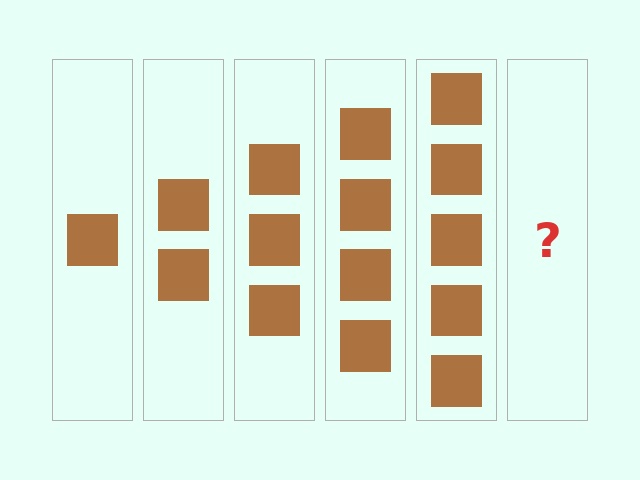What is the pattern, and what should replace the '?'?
The pattern is that each step adds one more square. The '?' should be 6 squares.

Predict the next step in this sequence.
The next step is 6 squares.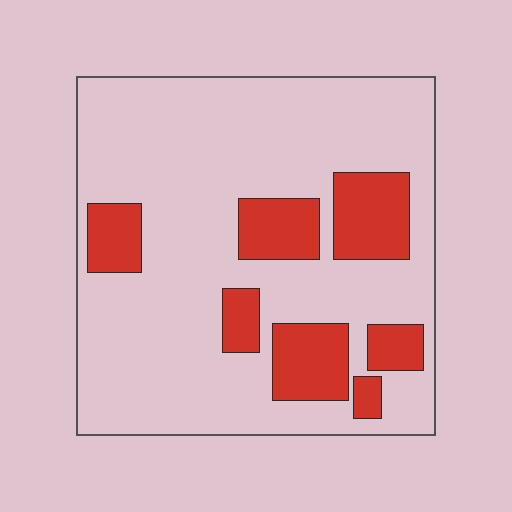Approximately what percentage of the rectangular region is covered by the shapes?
Approximately 20%.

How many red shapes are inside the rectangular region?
7.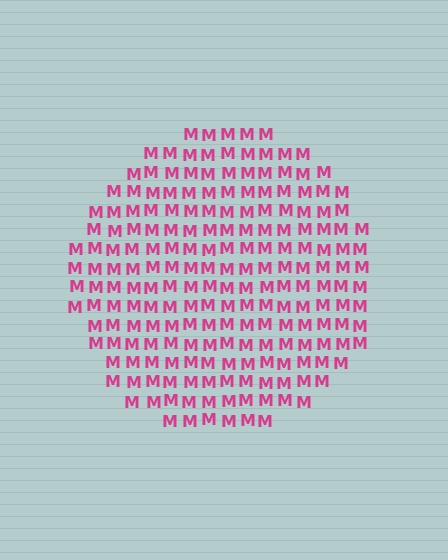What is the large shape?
The large shape is a circle.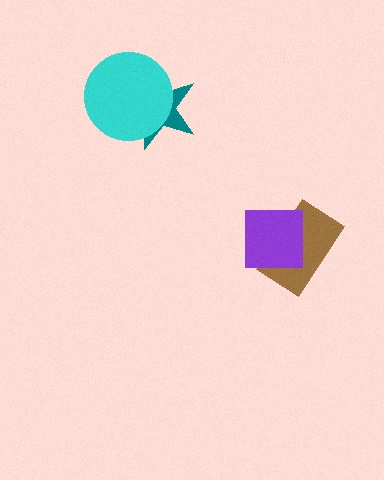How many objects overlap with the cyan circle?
1 object overlaps with the cyan circle.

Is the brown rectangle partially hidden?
Yes, it is partially covered by another shape.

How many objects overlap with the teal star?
1 object overlaps with the teal star.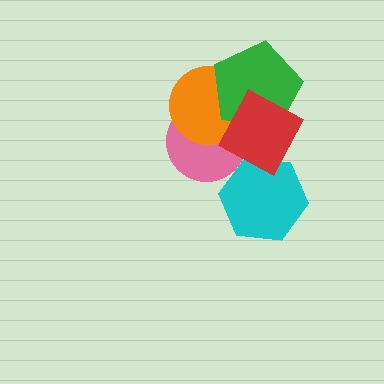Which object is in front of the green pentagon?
The red diamond is in front of the green pentagon.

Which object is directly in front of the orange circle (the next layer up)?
The green pentagon is directly in front of the orange circle.